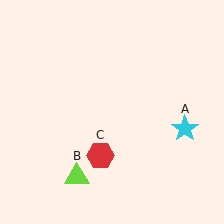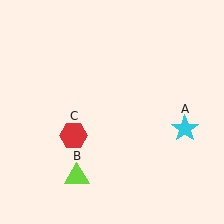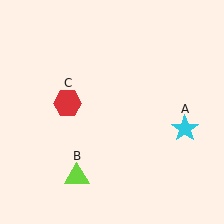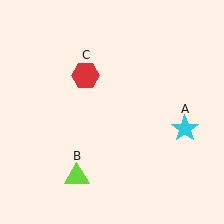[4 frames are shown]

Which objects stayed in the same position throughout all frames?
Cyan star (object A) and lime triangle (object B) remained stationary.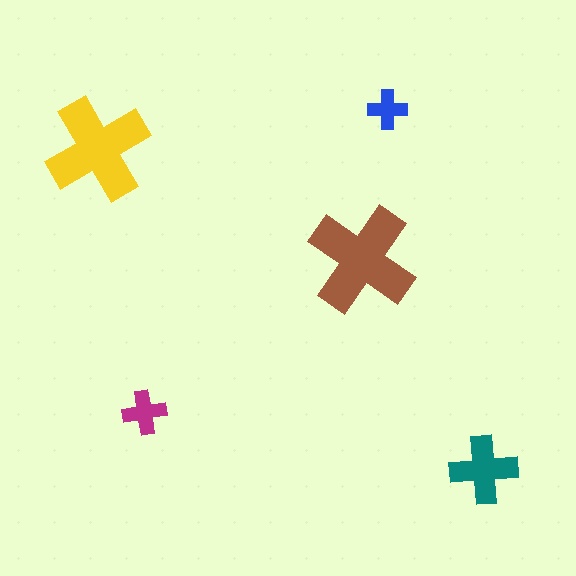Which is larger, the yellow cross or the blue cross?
The yellow one.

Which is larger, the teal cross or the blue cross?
The teal one.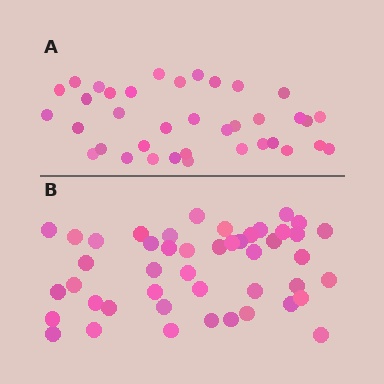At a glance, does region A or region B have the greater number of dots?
Region B (the bottom region) has more dots.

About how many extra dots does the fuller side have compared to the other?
Region B has roughly 8 or so more dots than region A.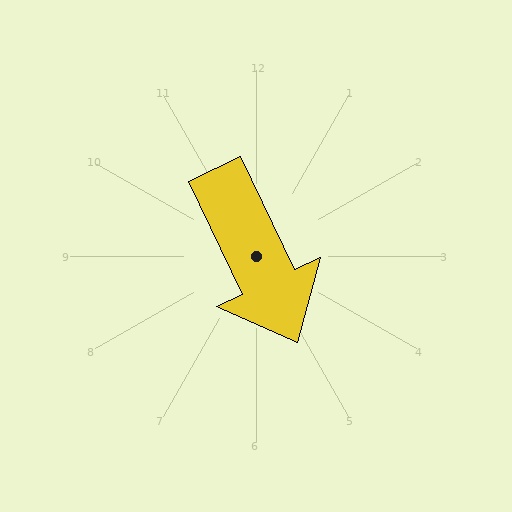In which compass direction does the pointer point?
Southeast.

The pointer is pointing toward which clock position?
Roughly 5 o'clock.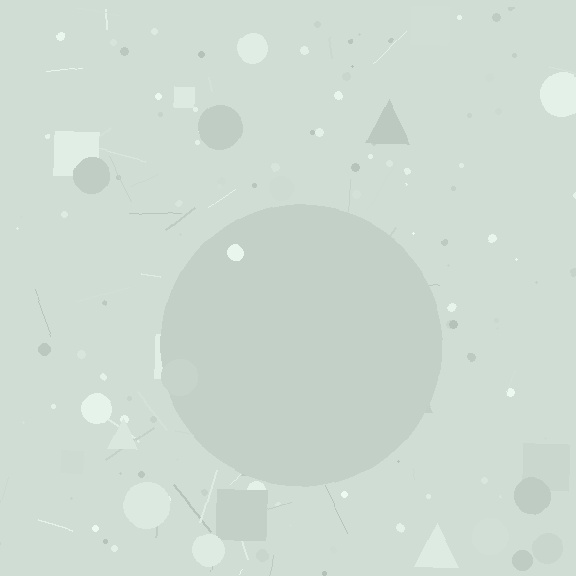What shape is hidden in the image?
A circle is hidden in the image.